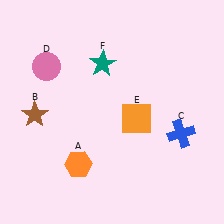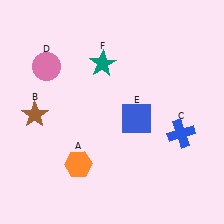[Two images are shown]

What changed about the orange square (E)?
In Image 1, E is orange. In Image 2, it changed to blue.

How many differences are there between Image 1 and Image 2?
There is 1 difference between the two images.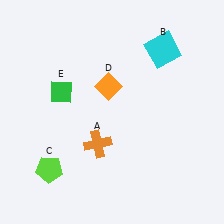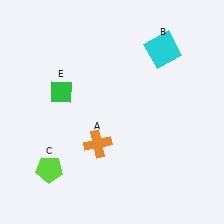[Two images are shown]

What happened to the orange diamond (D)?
The orange diamond (D) was removed in Image 2. It was in the top-left area of Image 1.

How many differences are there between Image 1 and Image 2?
There is 1 difference between the two images.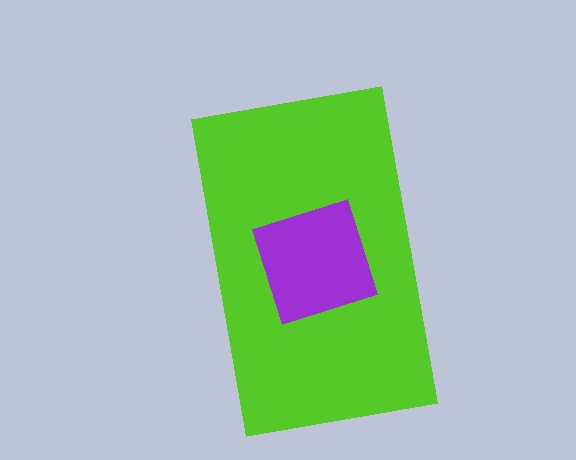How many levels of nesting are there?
2.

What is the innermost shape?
The purple square.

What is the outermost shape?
The lime rectangle.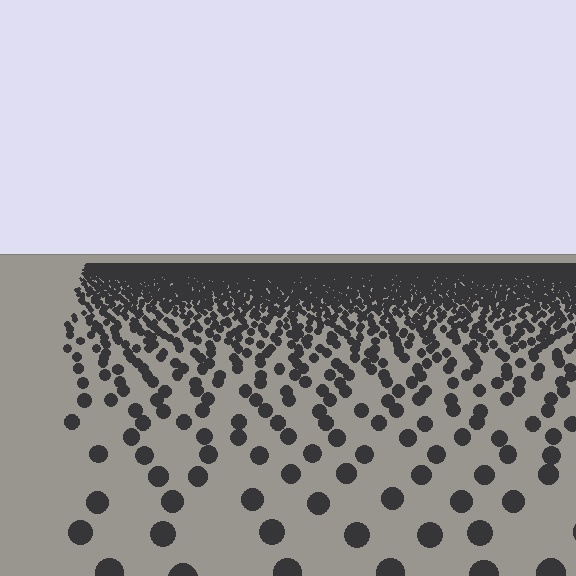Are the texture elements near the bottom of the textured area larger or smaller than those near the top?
Larger. Near the bottom, elements are closer to the viewer and appear at a bigger on-screen size.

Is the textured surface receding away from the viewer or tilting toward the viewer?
The surface is receding away from the viewer. Texture elements get smaller and denser toward the top.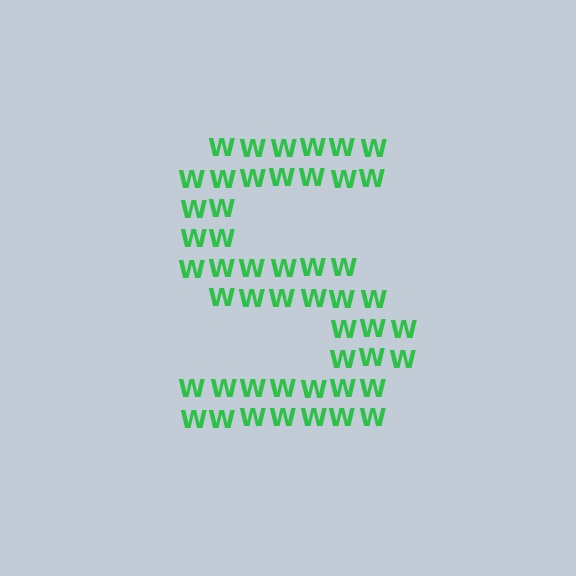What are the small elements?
The small elements are letter W's.